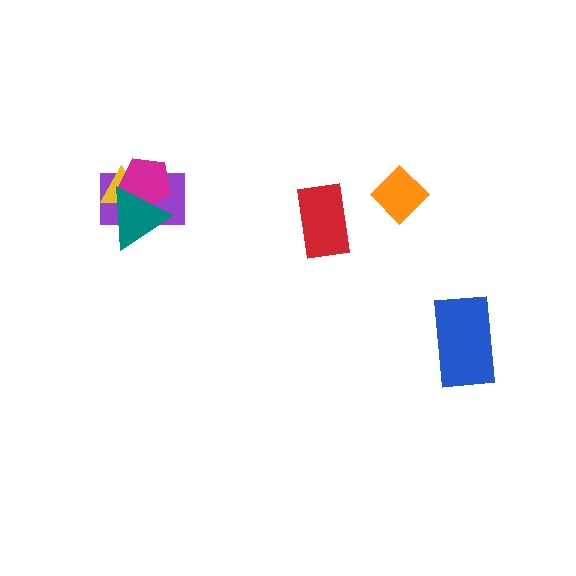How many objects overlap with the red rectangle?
0 objects overlap with the red rectangle.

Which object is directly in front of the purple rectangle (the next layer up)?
The yellow triangle is directly in front of the purple rectangle.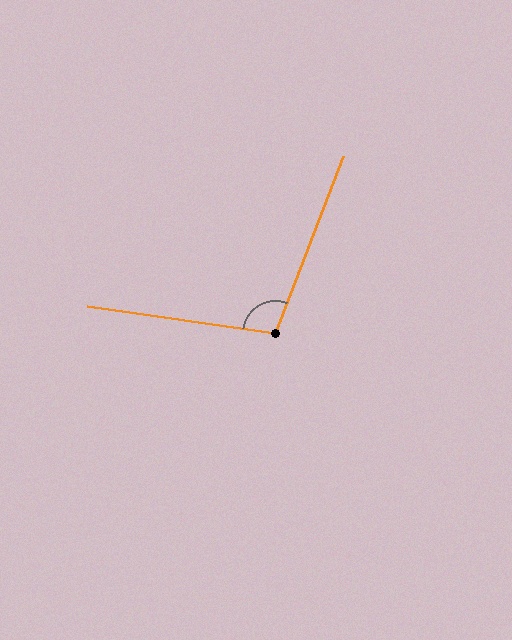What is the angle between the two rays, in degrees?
Approximately 103 degrees.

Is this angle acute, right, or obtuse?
It is obtuse.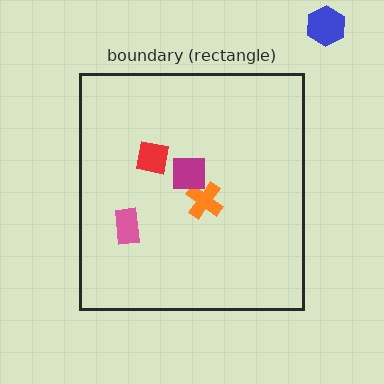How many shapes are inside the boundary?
4 inside, 1 outside.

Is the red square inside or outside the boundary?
Inside.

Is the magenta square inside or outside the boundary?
Inside.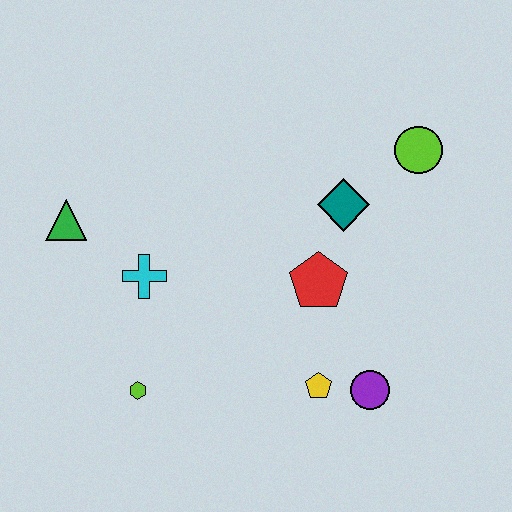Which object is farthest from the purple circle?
The green triangle is farthest from the purple circle.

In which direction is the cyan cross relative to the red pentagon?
The cyan cross is to the left of the red pentagon.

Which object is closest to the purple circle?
The yellow pentagon is closest to the purple circle.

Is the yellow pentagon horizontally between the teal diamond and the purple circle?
No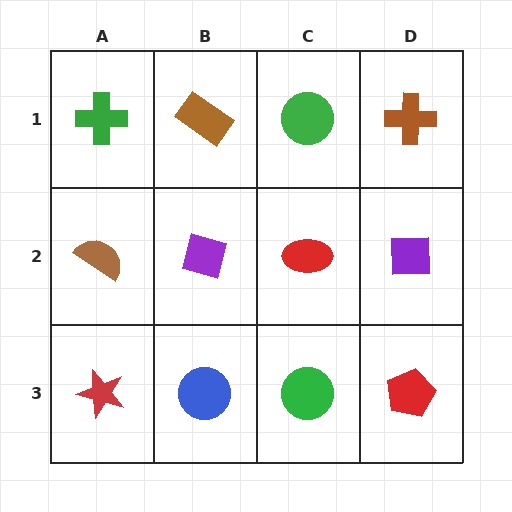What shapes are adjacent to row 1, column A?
A brown semicircle (row 2, column A), a brown rectangle (row 1, column B).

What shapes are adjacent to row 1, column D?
A purple square (row 2, column D), a green circle (row 1, column C).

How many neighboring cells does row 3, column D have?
2.